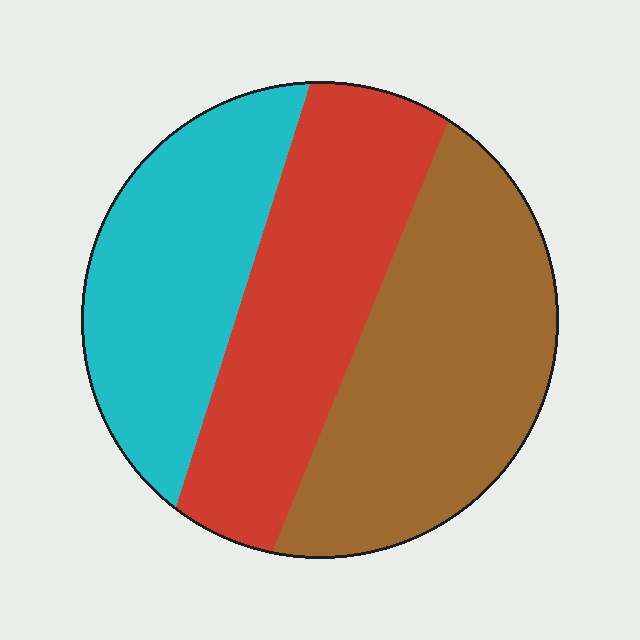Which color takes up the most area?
Brown, at roughly 40%.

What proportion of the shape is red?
Red takes up between a quarter and a half of the shape.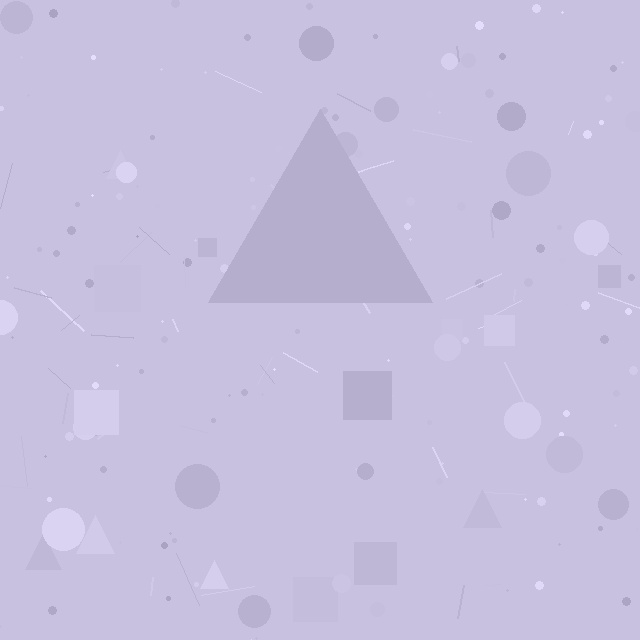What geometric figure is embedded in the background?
A triangle is embedded in the background.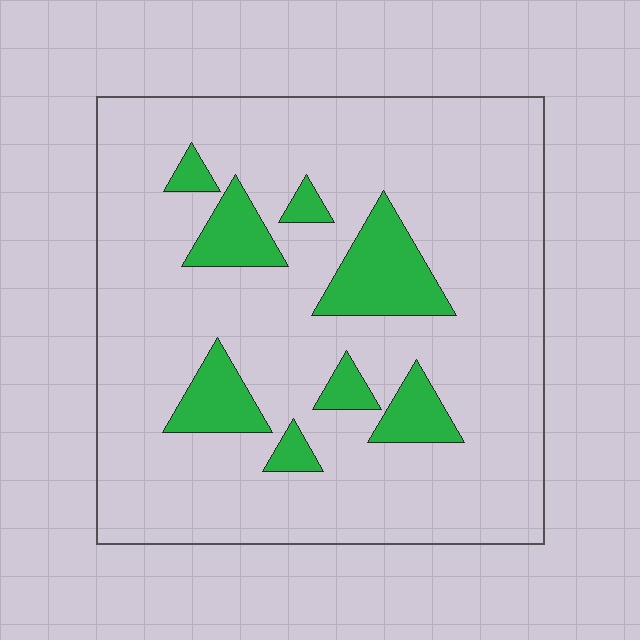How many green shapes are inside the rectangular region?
8.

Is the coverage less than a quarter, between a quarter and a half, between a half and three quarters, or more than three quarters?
Less than a quarter.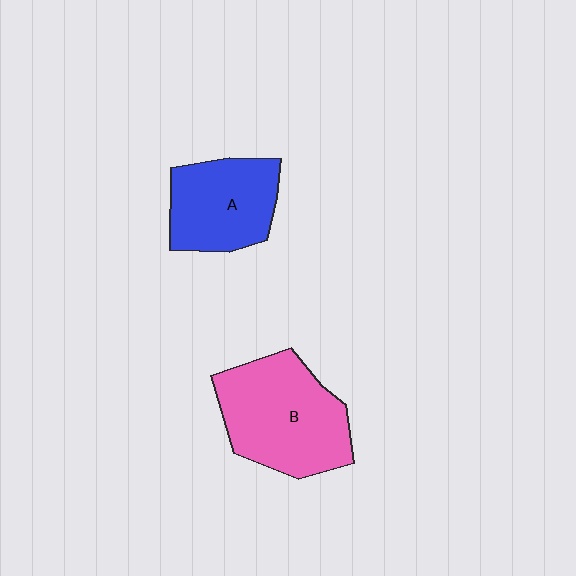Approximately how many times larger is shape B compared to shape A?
Approximately 1.4 times.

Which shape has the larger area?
Shape B (pink).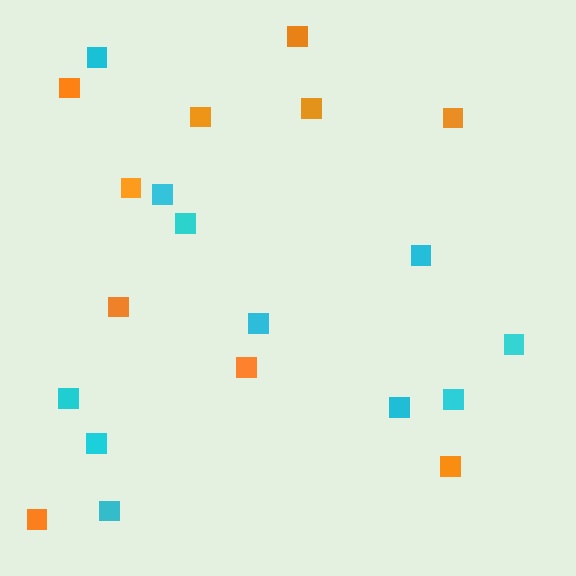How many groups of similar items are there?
There are 2 groups: one group of cyan squares (11) and one group of orange squares (10).